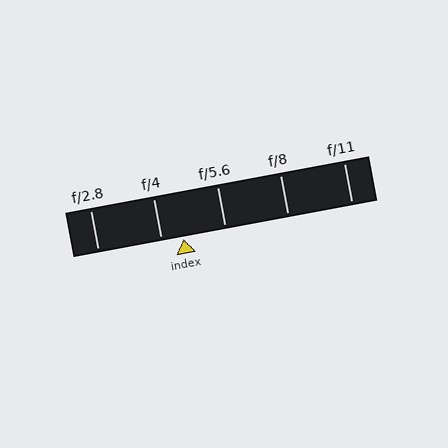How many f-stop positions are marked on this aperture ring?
There are 5 f-stop positions marked.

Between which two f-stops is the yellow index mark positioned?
The index mark is between f/4 and f/5.6.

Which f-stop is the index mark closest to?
The index mark is closest to f/4.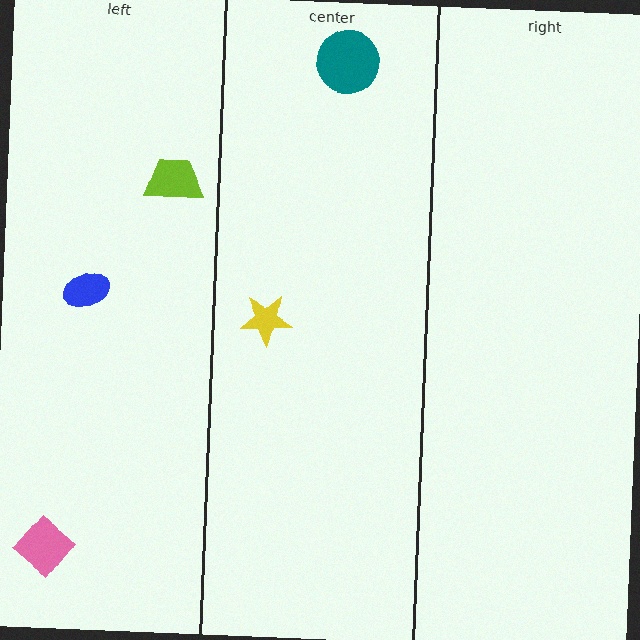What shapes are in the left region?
The blue ellipse, the pink diamond, the lime trapezoid.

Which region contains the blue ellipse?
The left region.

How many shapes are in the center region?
2.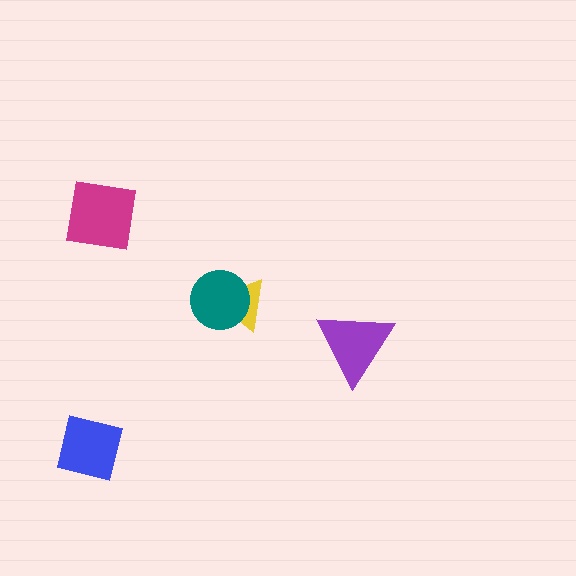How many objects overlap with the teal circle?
1 object overlaps with the teal circle.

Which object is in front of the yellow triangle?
The teal circle is in front of the yellow triangle.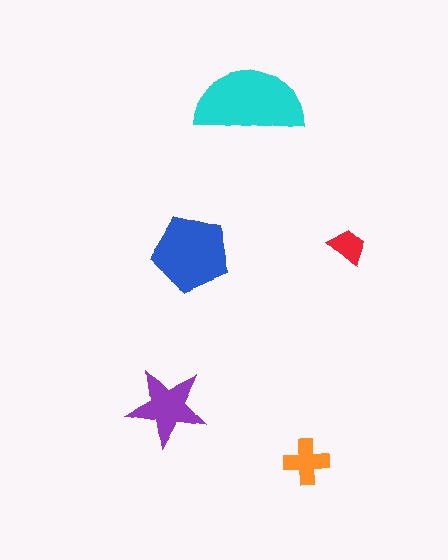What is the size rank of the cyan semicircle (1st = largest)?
1st.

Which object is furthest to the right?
The red trapezoid is rightmost.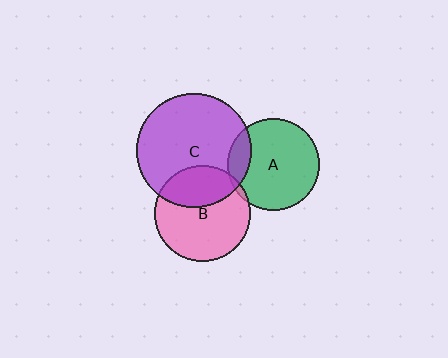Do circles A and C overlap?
Yes.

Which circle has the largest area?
Circle C (purple).